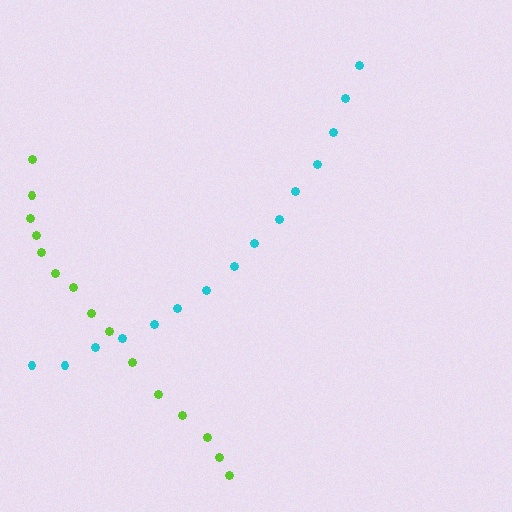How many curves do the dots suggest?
There are 2 distinct paths.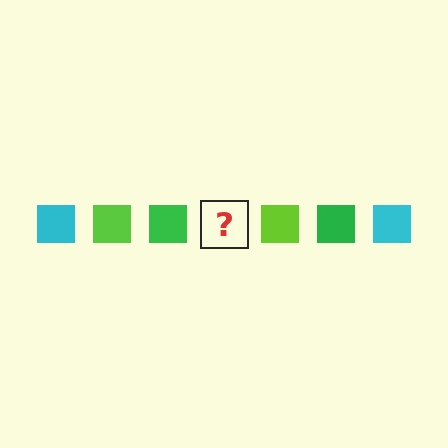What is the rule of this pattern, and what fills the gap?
The rule is that the pattern cycles through cyan, lime, green squares. The gap should be filled with a cyan square.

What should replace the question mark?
The question mark should be replaced with a cyan square.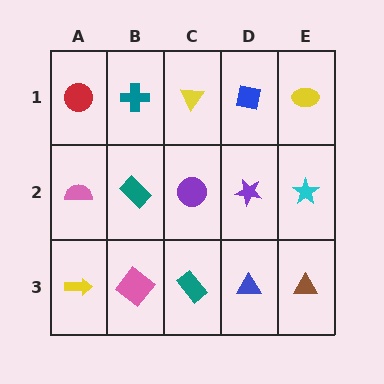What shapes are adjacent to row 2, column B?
A teal cross (row 1, column B), a pink diamond (row 3, column B), a pink semicircle (row 2, column A), a purple circle (row 2, column C).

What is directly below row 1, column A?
A pink semicircle.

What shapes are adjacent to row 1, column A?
A pink semicircle (row 2, column A), a teal cross (row 1, column B).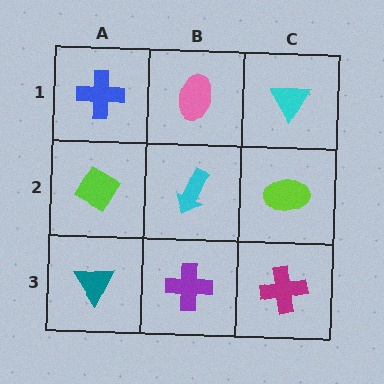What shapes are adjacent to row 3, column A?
A lime diamond (row 2, column A), a purple cross (row 3, column B).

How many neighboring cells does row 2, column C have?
3.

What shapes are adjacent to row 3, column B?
A cyan arrow (row 2, column B), a teal triangle (row 3, column A), a magenta cross (row 3, column C).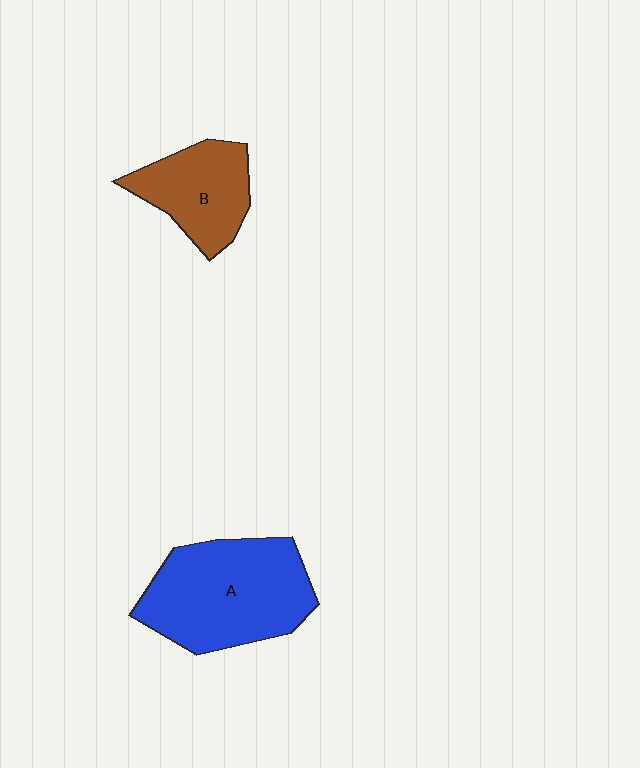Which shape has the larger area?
Shape A (blue).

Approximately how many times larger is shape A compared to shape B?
Approximately 1.7 times.